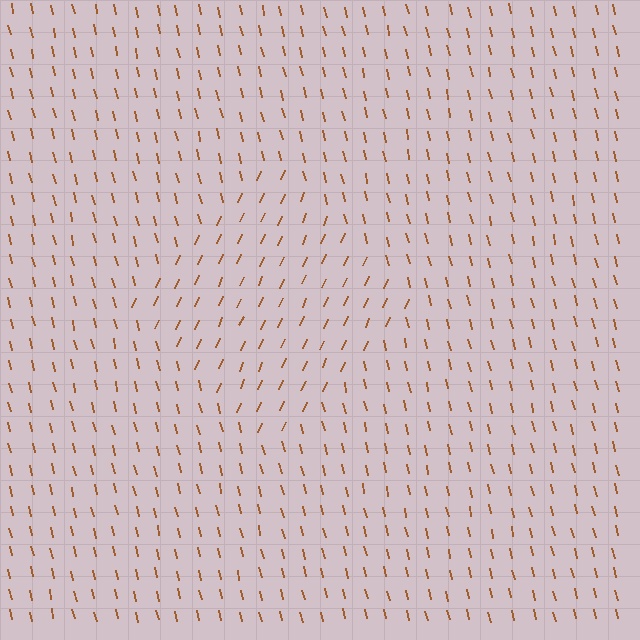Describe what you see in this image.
The image is filled with small brown line segments. A diamond region in the image has lines oriented differently from the surrounding lines, creating a visible texture boundary.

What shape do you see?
I see a diamond.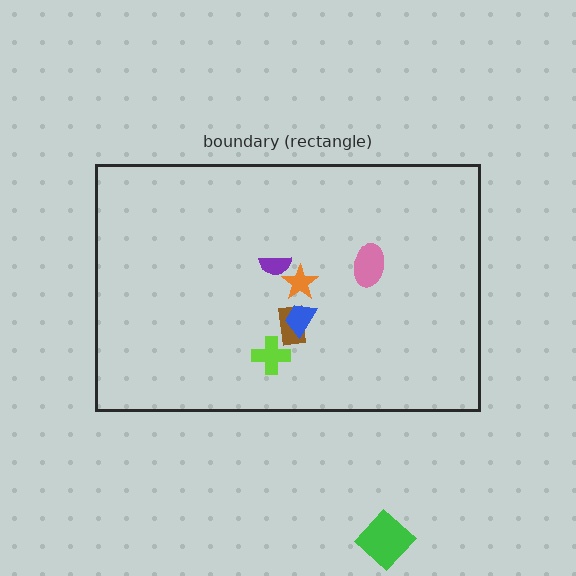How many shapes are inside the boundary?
6 inside, 1 outside.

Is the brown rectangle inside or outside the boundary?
Inside.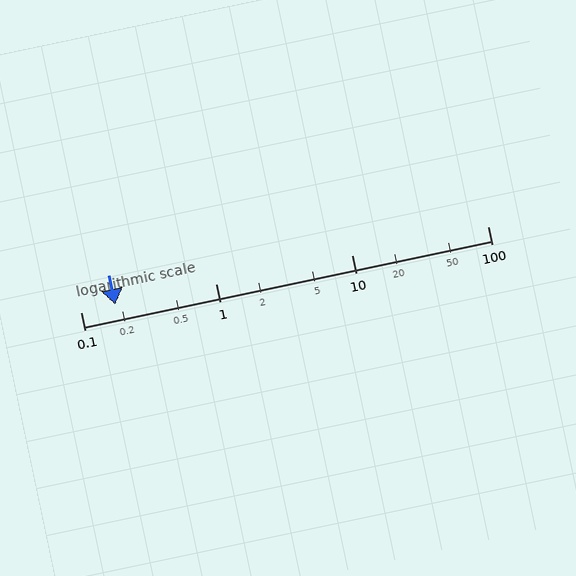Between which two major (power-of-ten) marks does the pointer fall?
The pointer is between 0.1 and 1.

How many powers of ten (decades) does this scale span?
The scale spans 3 decades, from 0.1 to 100.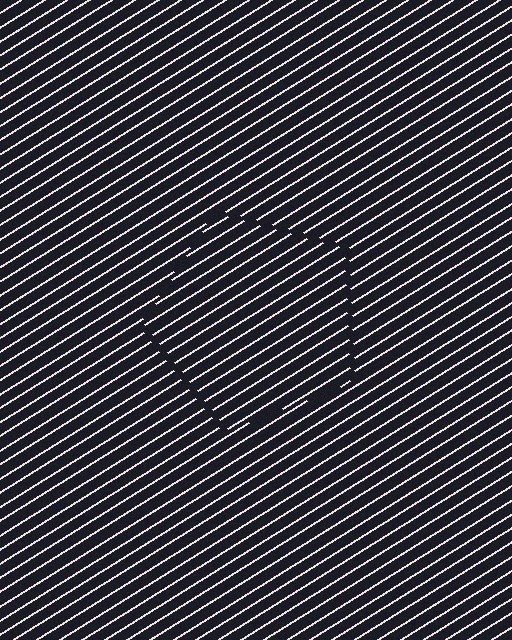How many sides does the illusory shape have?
5 sides — the line-ends trace a pentagon.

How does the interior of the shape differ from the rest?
The interior of the shape contains the same grating, shifted by half a period — the contour is defined by the phase discontinuity where line-ends from the inner and outer gratings abut.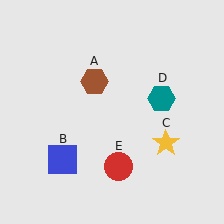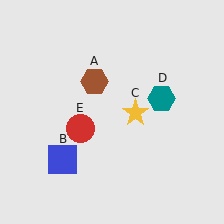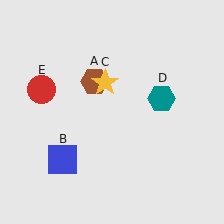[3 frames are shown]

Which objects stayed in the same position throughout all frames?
Brown hexagon (object A) and blue square (object B) and teal hexagon (object D) remained stationary.